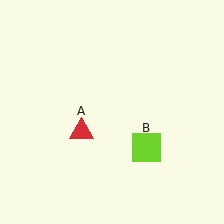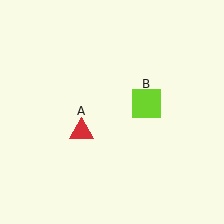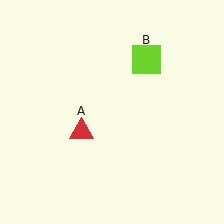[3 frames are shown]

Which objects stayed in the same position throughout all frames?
Red triangle (object A) remained stationary.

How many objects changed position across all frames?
1 object changed position: lime square (object B).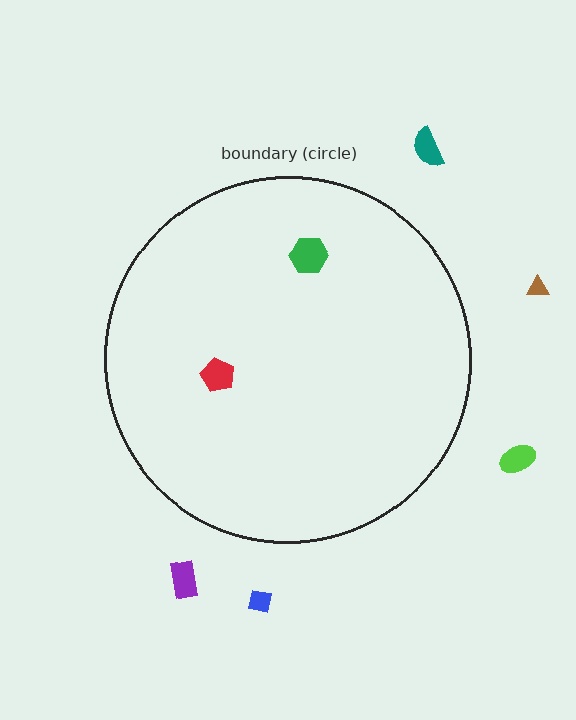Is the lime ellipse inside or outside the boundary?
Outside.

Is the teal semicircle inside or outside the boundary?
Outside.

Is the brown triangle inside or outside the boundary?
Outside.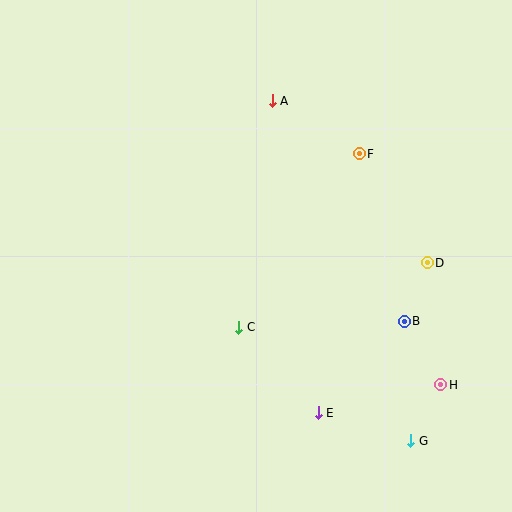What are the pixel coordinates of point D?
Point D is at (427, 263).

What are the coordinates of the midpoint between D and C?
The midpoint between D and C is at (333, 295).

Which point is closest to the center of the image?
Point C at (239, 327) is closest to the center.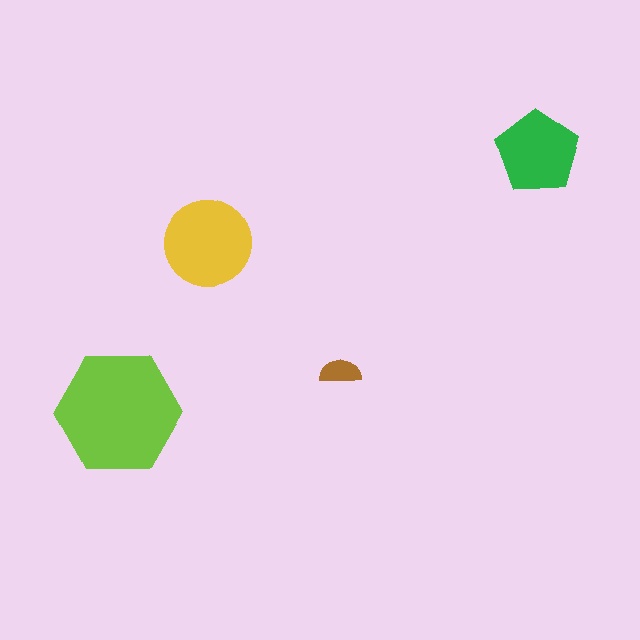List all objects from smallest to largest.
The brown semicircle, the green pentagon, the yellow circle, the lime hexagon.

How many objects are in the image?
There are 4 objects in the image.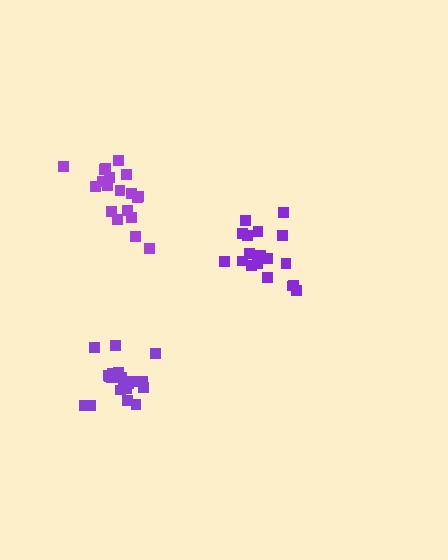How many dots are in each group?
Group 1: 18 dots, Group 2: 19 dots, Group 3: 20 dots (57 total).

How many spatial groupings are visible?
There are 3 spatial groupings.